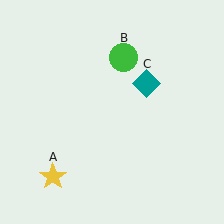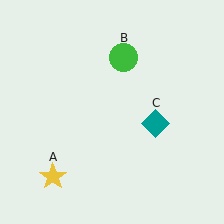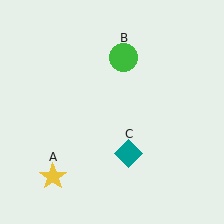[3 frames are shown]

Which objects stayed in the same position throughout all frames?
Yellow star (object A) and green circle (object B) remained stationary.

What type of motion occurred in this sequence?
The teal diamond (object C) rotated clockwise around the center of the scene.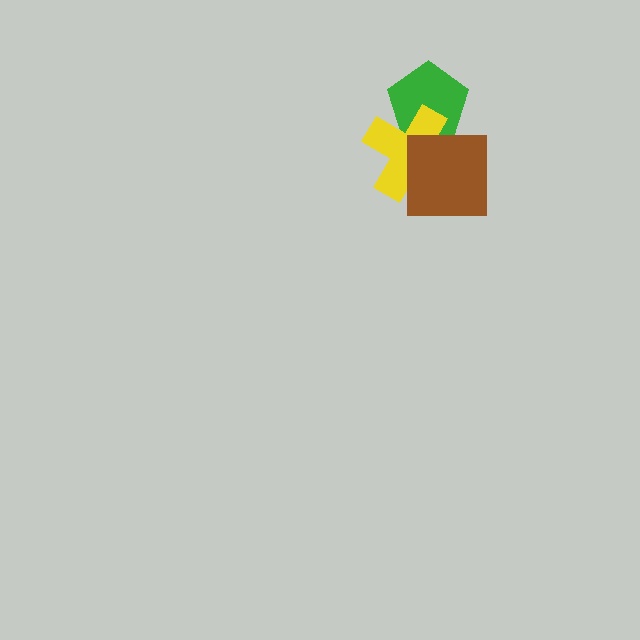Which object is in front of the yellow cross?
The brown square is in front of the yellow cross.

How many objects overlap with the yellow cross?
2 objects overlap with the yellow cross.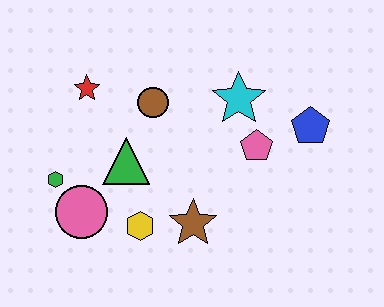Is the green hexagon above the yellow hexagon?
Yes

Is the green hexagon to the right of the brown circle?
No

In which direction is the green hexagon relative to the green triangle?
The green hexagon is to the left of the green triangle.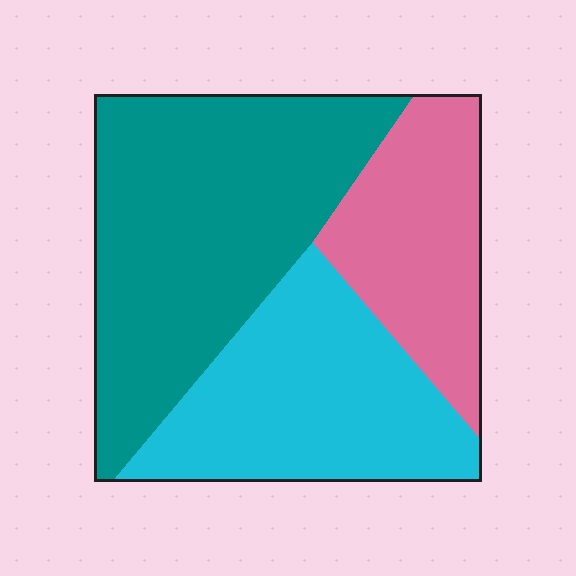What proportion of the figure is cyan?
Cyan takes up about one third (1/3) of the figure.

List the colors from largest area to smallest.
From largest to smallest: teal, cyan, pink.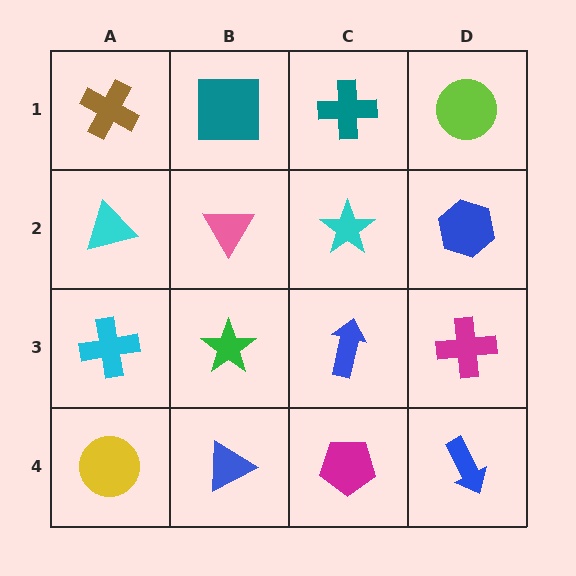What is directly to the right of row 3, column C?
A magenta cross.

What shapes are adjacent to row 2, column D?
A lime circle (row 1, column D), a magenta cross (row 3, column D), a cyan star (row 2, column C).